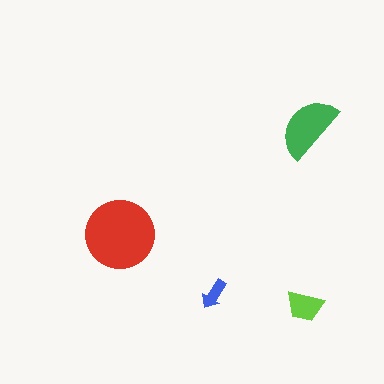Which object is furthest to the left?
The red circle is leftmost.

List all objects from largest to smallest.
The red circle, the green semicircle, the lime trapezoid, the blue arrow.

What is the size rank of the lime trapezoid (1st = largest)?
3rd.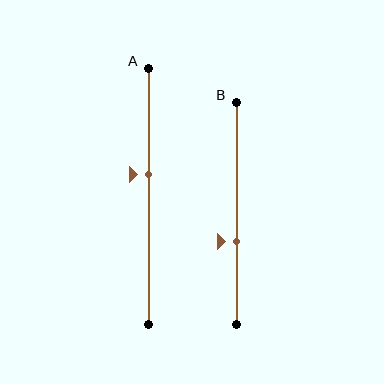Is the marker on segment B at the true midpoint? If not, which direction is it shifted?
No, the marker on segment B is shifted downward by about 13% of the segment length.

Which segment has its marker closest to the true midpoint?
Segment A has its marker closest to the true midpoint.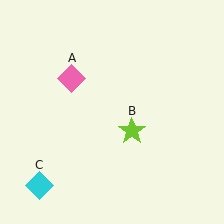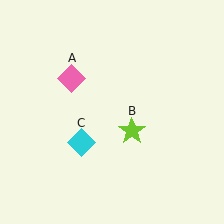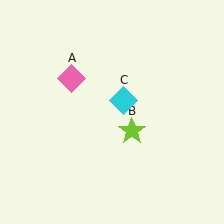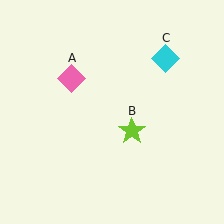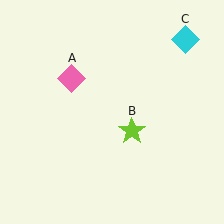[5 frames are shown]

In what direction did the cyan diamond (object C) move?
The cyan diamond (object C) moved up and to the right.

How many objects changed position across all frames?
1 object changed position: cyan diamond (object C).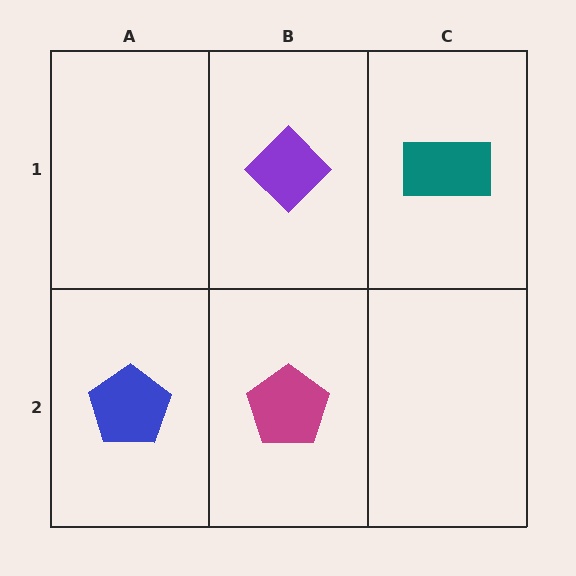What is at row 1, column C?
A teal rectangle.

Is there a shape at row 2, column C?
No, that cell is empty.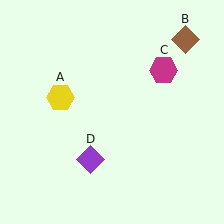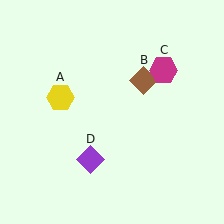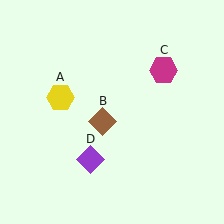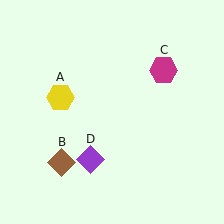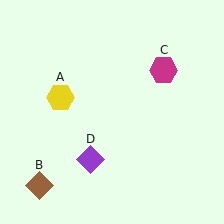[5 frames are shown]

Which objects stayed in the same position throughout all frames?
Yellow hexagon (object A) and magenta hexagon (object C) and purple diamond (object D) remained stationary.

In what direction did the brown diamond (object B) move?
The brown diamond (object B) moved down and to the left.